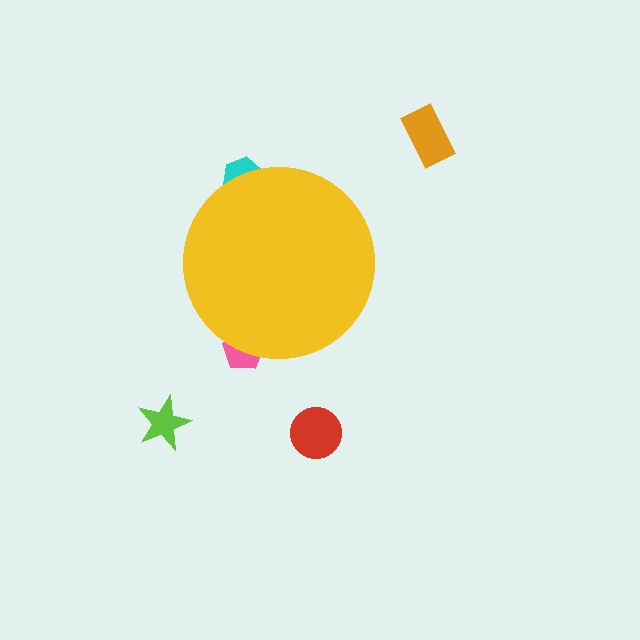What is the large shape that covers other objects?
A yellow circle.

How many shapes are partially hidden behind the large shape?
2 shapes are partially hidden.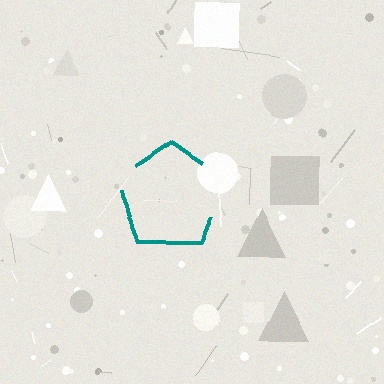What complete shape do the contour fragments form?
The contour fragments form a pentagon.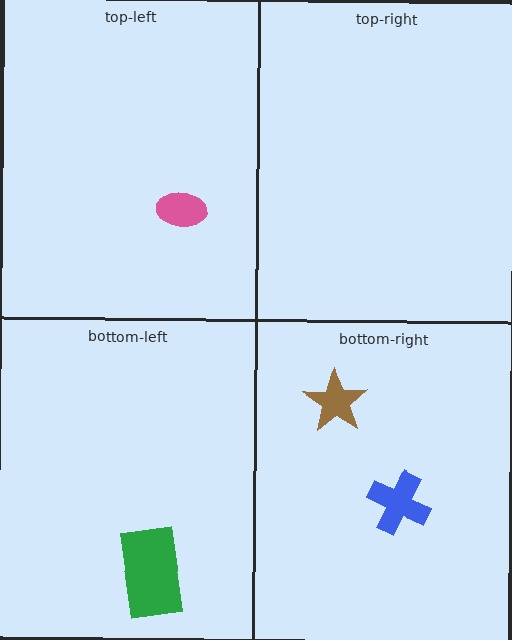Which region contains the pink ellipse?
The top-left region.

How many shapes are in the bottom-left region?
1.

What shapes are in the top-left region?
The pink ellipse.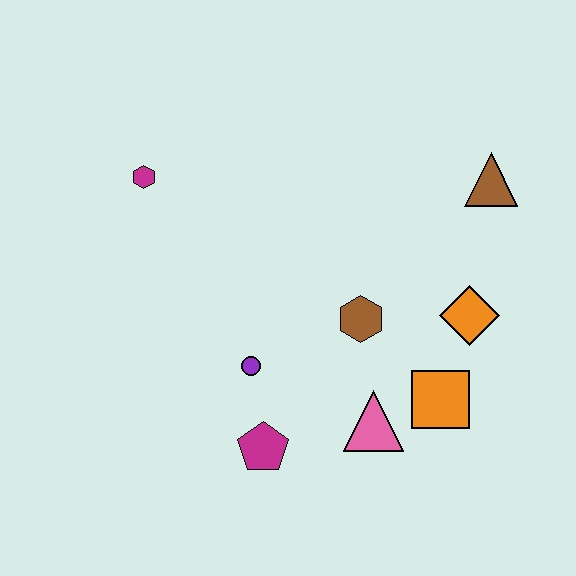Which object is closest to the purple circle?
The magenta pentagon is closest to the purple circle.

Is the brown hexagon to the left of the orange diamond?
Yes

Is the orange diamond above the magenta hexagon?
No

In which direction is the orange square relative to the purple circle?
The orange square is to the right of the purple circle.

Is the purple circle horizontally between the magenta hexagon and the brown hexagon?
Yes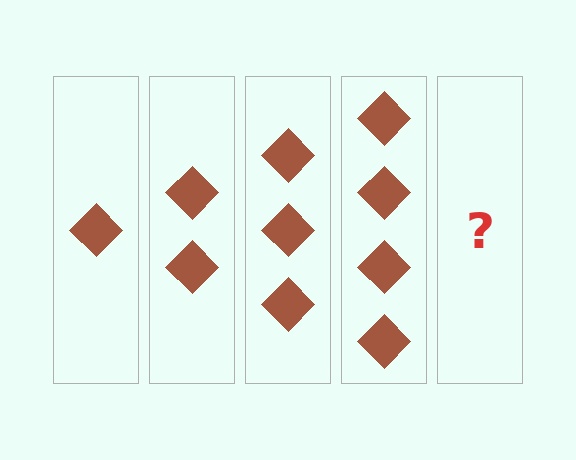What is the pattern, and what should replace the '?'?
The pattern is that each step adds one more diamond. The '?' should be 5 diamonds.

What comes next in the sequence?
The next element should be 5 diamonds.